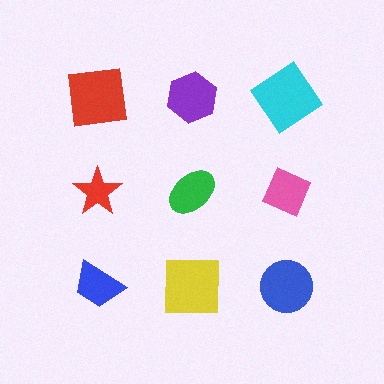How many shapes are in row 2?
3 shapes.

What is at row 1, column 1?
A red square.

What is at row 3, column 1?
A blue trapezoid.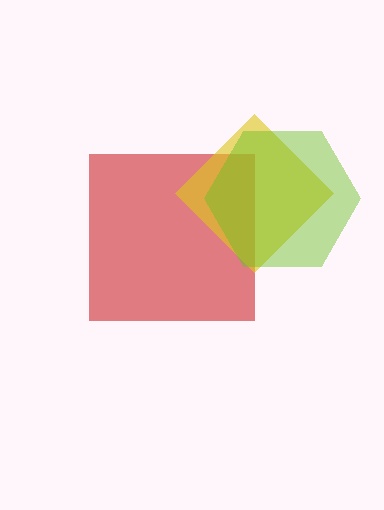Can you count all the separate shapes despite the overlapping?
Yes, there are 3 separate shapes.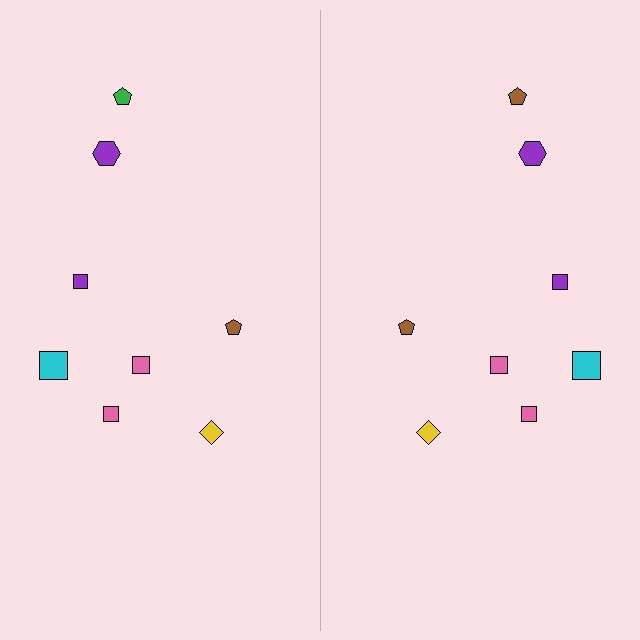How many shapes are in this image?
There are 16 shapes in this image.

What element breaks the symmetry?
The brown pentagon on the right side breaks the symmetry — its mirror counterpart is green.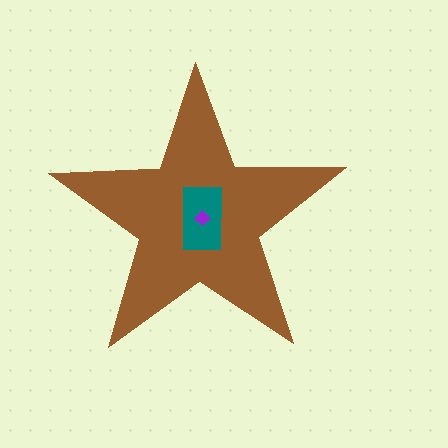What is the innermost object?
The purple diamond.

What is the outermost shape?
The brown star.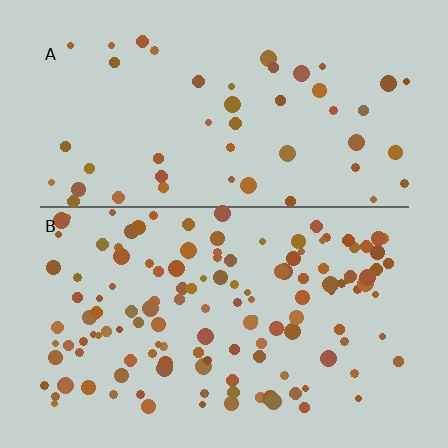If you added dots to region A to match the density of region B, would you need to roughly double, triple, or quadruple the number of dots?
Approximately triple.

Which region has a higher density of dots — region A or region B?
B (the bottom).